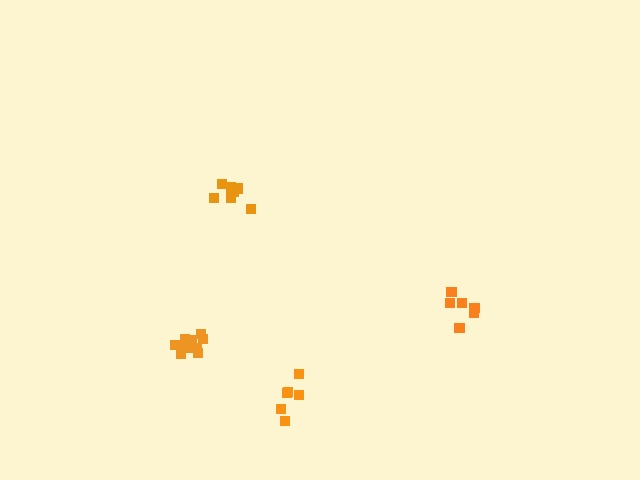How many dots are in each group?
Group 1: 11 dots, Group 2: 9 dots, Group 3: 6 dots, Group 4: 6 dots (32 total).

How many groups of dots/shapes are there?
There are 4 groups.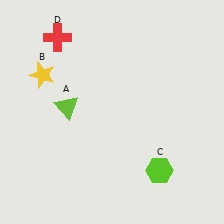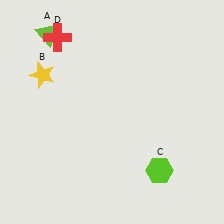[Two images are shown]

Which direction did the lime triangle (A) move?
The lime triangle (A) moved up.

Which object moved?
The lime triangle (A) moved up.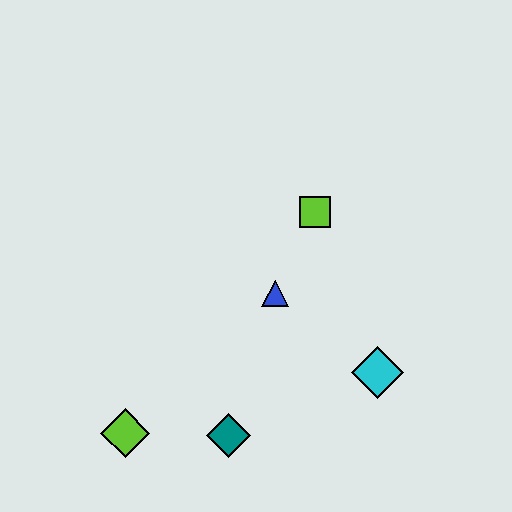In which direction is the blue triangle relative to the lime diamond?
The blue triangle is to the right of the lime diamond.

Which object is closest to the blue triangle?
The lime square is closest to the blue triangle.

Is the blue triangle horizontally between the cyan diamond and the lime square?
No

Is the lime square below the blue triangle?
No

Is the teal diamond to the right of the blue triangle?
No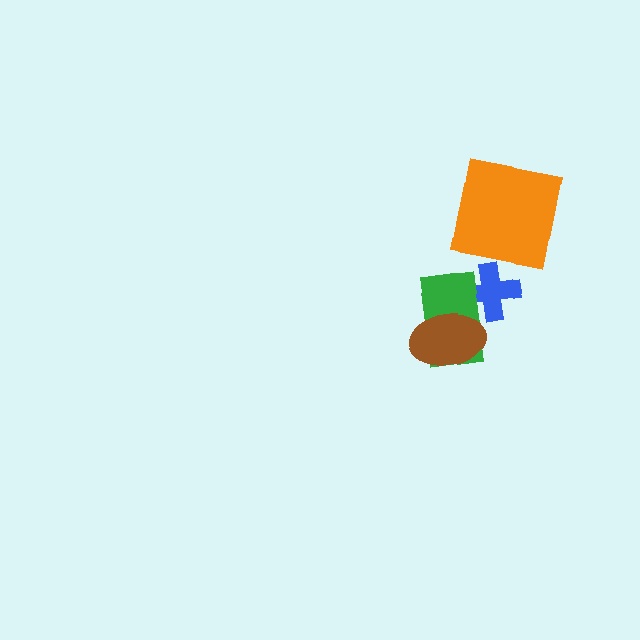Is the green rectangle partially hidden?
Yes, it is partially covered by another shape.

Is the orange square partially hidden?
No, no other shape covers it.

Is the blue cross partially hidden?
Yes, it is partially covered by another shape.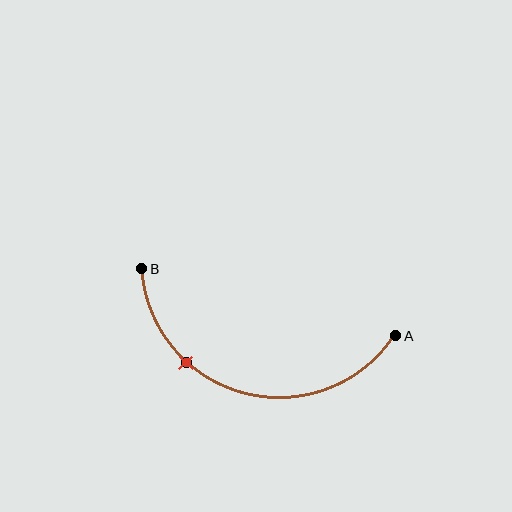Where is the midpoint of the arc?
The arc midpoint is the point on the curve farthest from the straight line joining A and B. It sits below that line.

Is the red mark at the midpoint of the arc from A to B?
No. The red mark lies on the arc but is closer to endpoint B. The arc midpoint would be at the point on the curve equidistant along the arc from both A and B.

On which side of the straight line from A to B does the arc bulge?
The arc bulges below the straight line connecting A and B.